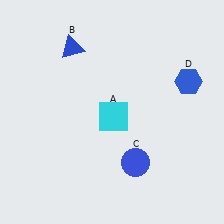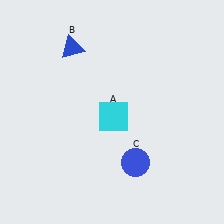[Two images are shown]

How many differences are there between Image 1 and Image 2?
There is 1 difference between the two images.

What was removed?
The blue hexagon (D) was removed in Image 2.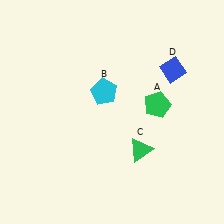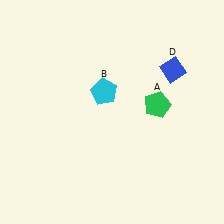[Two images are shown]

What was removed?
The green triangle (C) was removed in Image 2.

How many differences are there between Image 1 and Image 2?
There is 1 difference between the two images.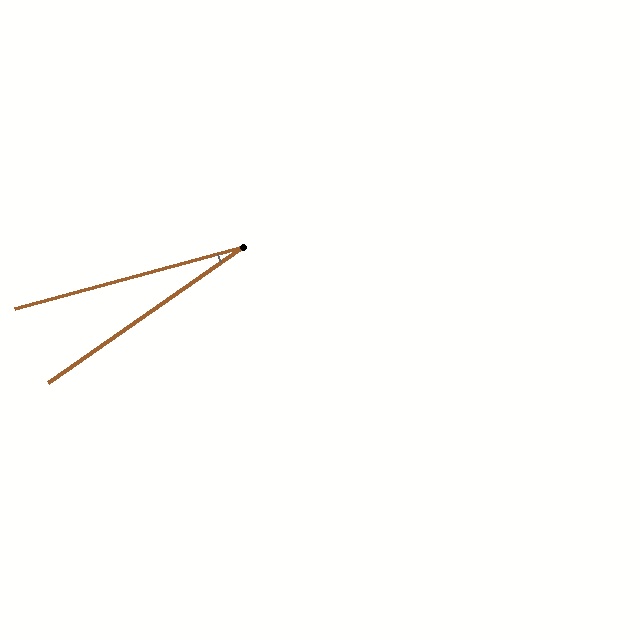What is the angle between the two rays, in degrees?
Approximately 20 degrees.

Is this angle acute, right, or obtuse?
It is acute.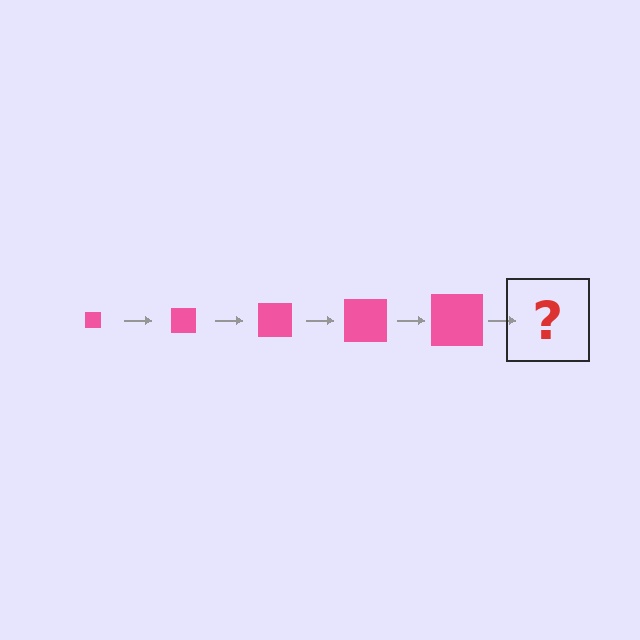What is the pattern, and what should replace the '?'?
The pattern is that the square gets progressively larger each step. The '?' should be a pink square, larger than the previous one.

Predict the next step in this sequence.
The next step is a pink square, larger than the previous one.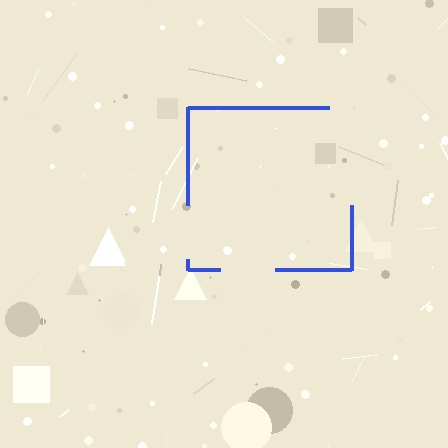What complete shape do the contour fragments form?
The contour fragments form a square.